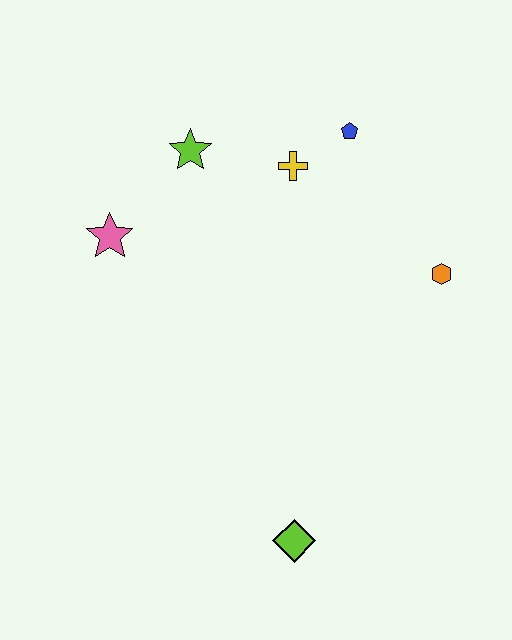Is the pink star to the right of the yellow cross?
No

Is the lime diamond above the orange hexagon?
No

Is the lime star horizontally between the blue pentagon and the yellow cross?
No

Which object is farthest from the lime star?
The lime diamond is farthest from the lime star.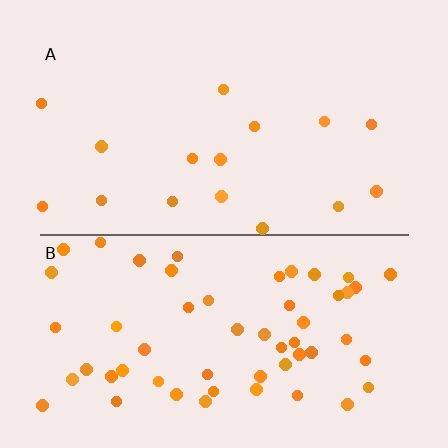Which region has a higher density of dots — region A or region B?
B (the bottom).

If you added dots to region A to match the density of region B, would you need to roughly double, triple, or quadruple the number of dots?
Approximately triple.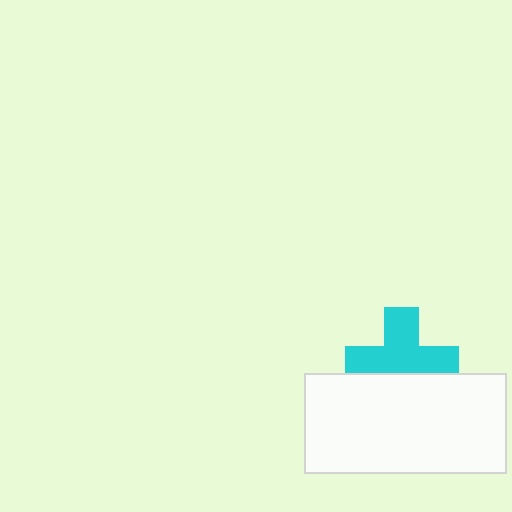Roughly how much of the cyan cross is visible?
Most of it is visible (roughly 66%).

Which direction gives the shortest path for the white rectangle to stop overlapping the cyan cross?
Moving down gives the shortest separation.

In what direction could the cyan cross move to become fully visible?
The cyan cross could move up. That would shift it out from behind the white rectangle entirely.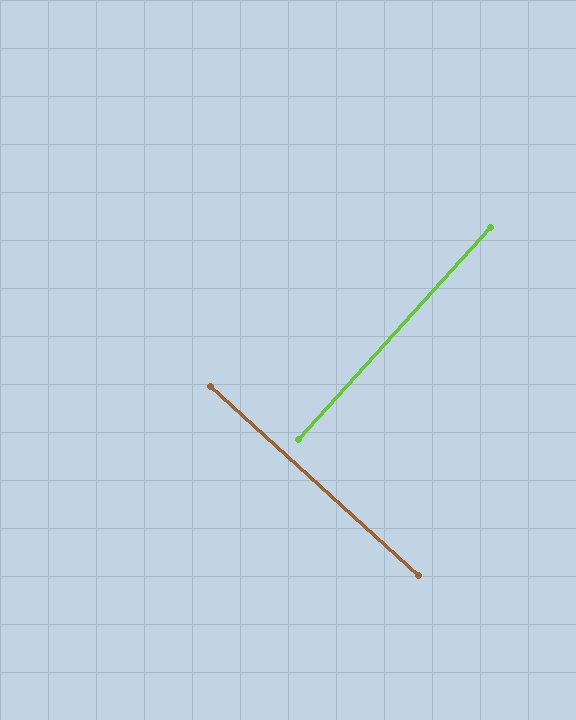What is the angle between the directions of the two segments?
Approximately 90 degrees.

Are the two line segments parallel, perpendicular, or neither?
Perpendicular — they meet at approximately 90°.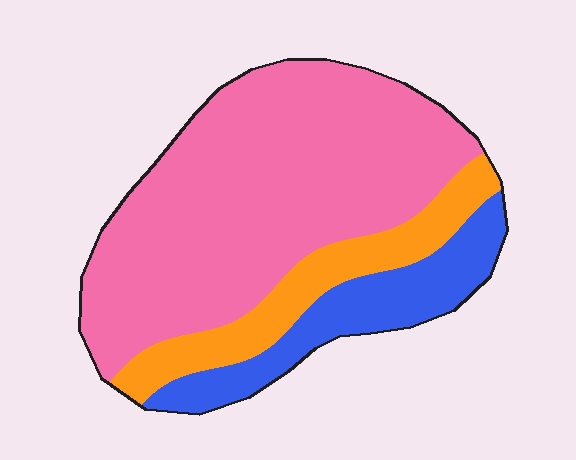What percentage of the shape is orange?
Orange takes up about one sixth (1/6) of the shape.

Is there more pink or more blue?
Pink.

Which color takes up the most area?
Pink, at roughly 65%.